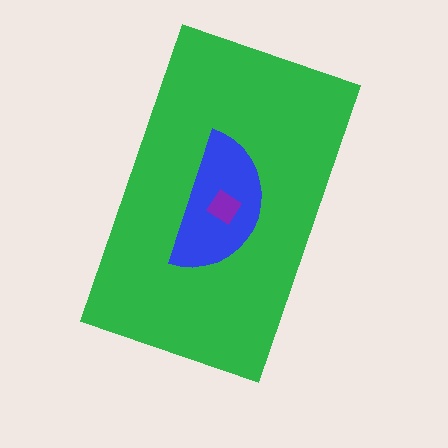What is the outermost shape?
The green rectangle.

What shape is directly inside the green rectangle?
The blue semicircle.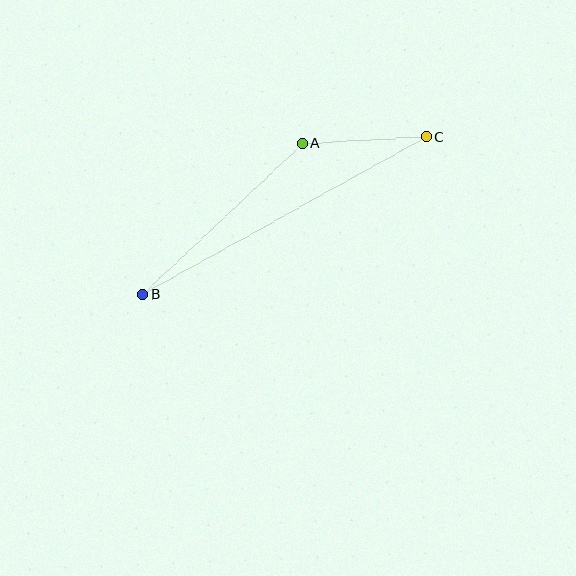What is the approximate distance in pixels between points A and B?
The distance between A and B is approximately 220 pixels.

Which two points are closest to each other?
Points A and C are closest to each other.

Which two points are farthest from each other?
Points B and C are farthest from each other.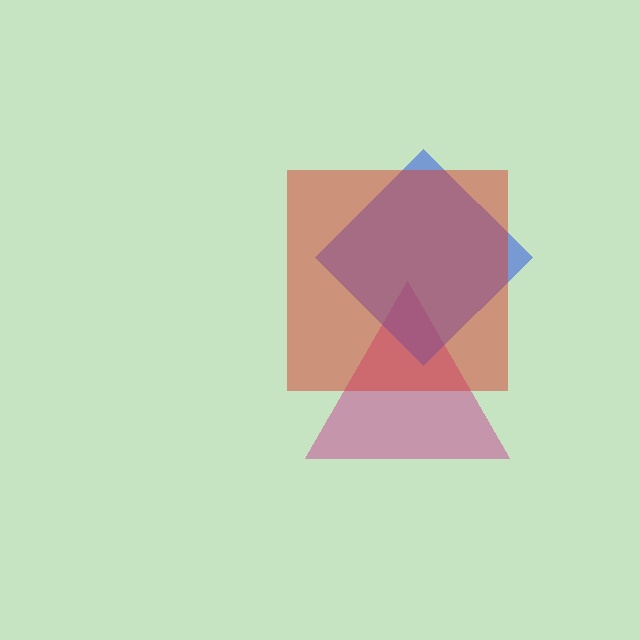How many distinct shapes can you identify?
There are 3 distinct shapes: a magenta triangle, a blue diamond, a red square.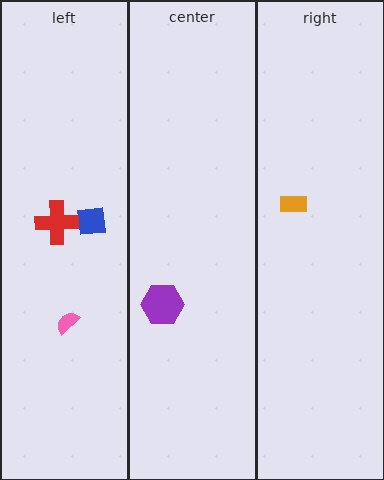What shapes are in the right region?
The orange rectangle.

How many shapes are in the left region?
3.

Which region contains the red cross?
The left region.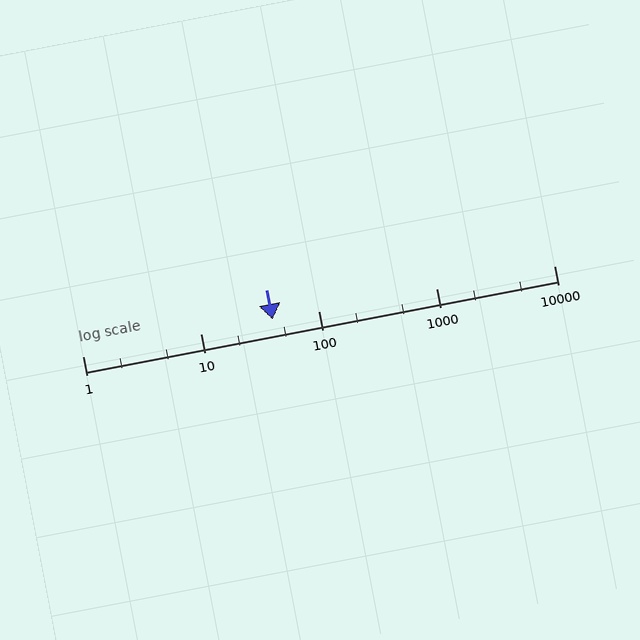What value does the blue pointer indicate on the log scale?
The pointer indicates approximately 41.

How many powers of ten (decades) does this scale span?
The scale spans 4 decades, from 1 to 10000.